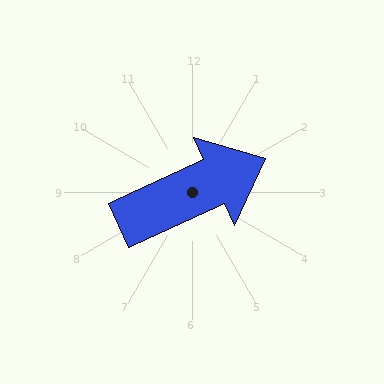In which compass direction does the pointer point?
Northeast.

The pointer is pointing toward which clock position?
Roughly 2 o'clock.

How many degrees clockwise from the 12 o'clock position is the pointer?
Approximately 65 degrees.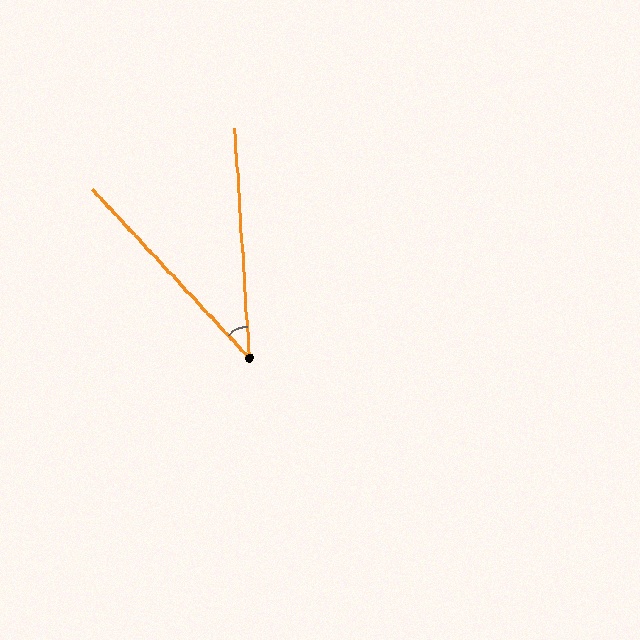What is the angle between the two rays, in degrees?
Approximately 39 degrees.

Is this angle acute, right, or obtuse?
It is acute.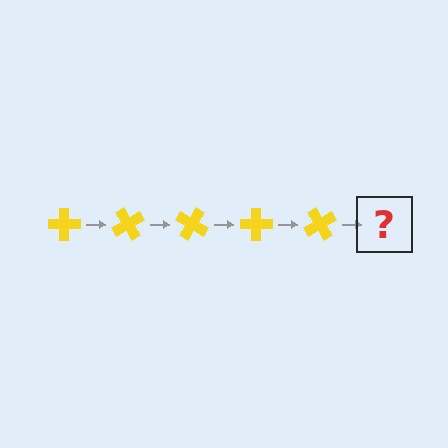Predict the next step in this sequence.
The next step is a yellow cross rotated 300 degrees.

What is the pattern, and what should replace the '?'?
The pattern is that the cross rotates 60 degrees each step. The '?' should be a yellow cross rotated 300 degrees.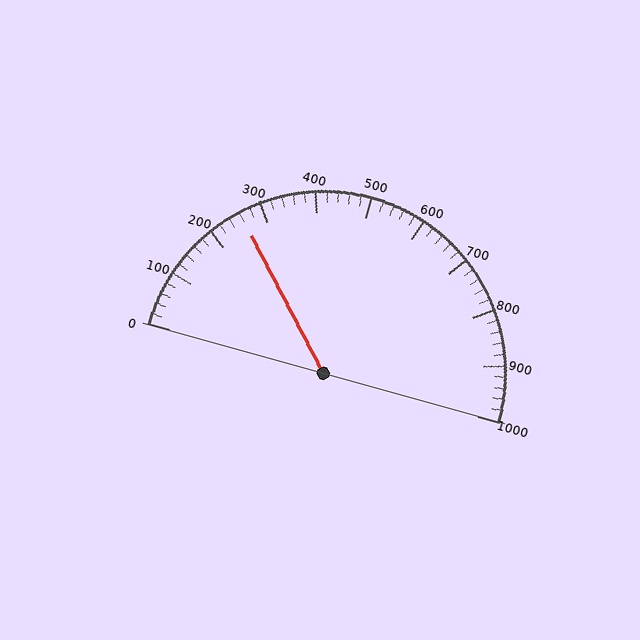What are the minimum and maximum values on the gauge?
The gauge ranges from 0 to 1000.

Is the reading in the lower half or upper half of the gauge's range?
The reading is in the lower half of the range (0 to 1000).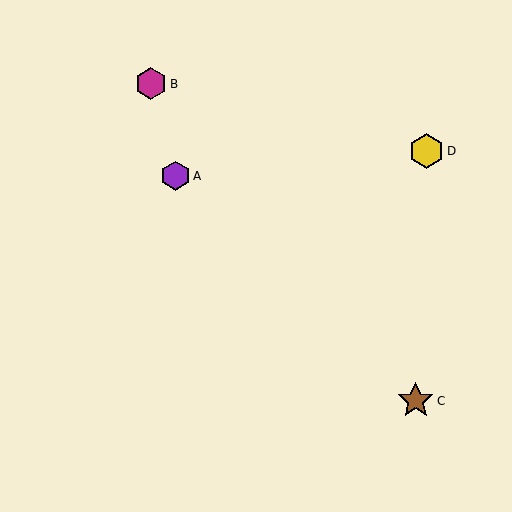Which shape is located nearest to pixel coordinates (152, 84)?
The magenta hexagon (labeled B) at (151, 84) is nearest to that location.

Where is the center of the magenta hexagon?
The center of the magenta hexagon is at (151, 84).